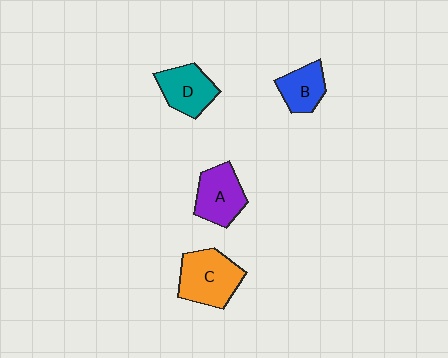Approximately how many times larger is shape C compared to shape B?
Approximately 1.6 times.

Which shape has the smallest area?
Shape B (blue).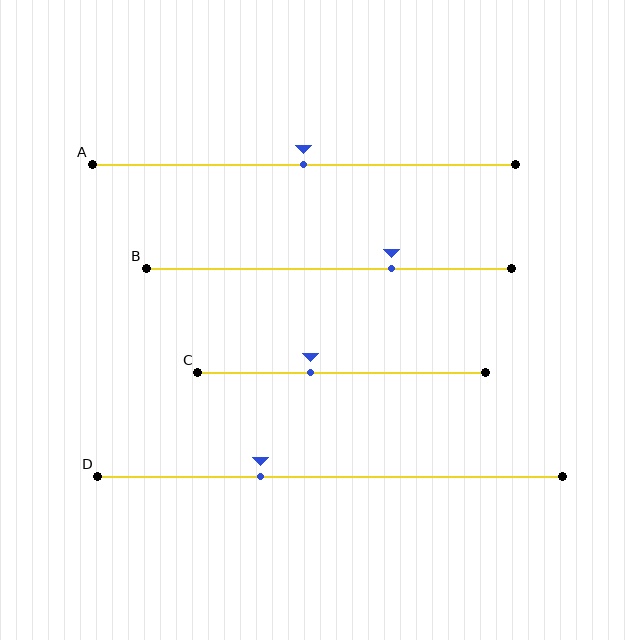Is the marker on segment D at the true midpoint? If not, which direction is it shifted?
No, the marker on segment D is shifted to the left by about 15% of the segment length.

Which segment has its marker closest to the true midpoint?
Segment A has its marker closest to the true midpoint.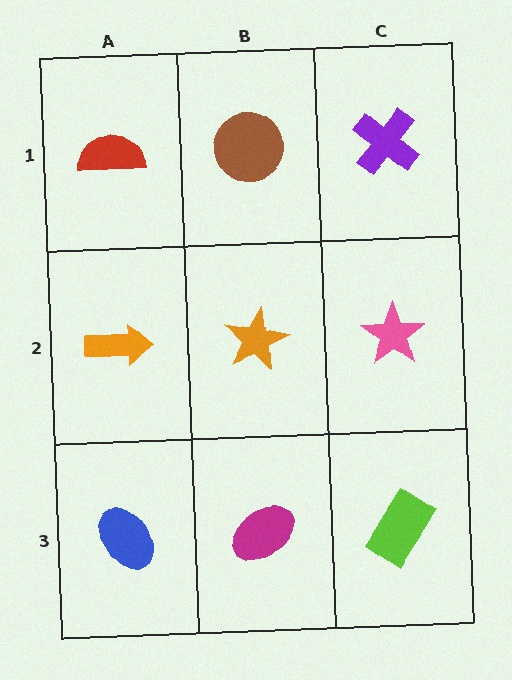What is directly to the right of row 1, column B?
A purple cross.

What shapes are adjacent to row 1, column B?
An orange star (row 2, column B), a red semicircle (row 1, column A), a purple cross (row 1, column C).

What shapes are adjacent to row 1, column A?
An orange arrow (row 2, column A), a brown circle (row 1, column B).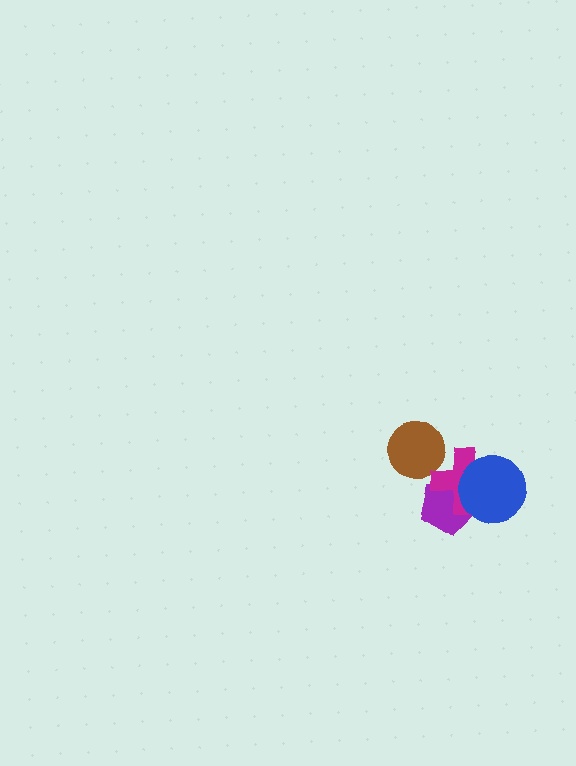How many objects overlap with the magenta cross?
2 objects overlap with the magenta cross.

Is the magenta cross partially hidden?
Yes, it is partially covered by another shape.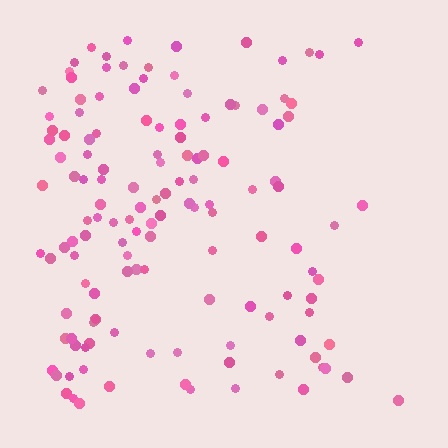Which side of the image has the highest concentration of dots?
The left.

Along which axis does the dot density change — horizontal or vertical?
Horizontal.